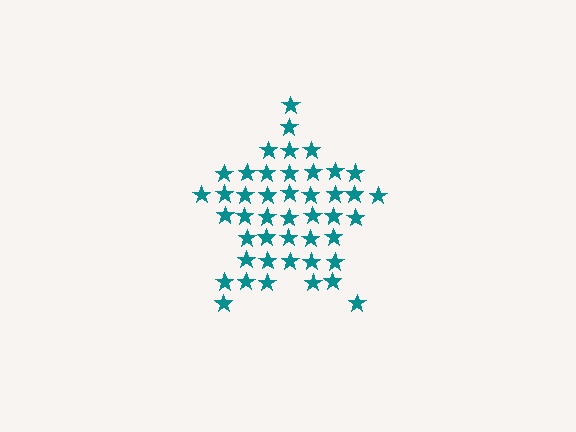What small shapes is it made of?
It is made of small stars.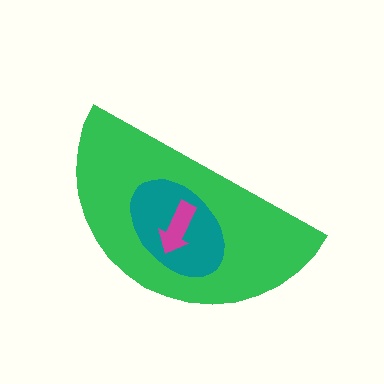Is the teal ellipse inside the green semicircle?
Yes.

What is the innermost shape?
The magenta arrow.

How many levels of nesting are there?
3.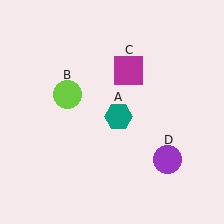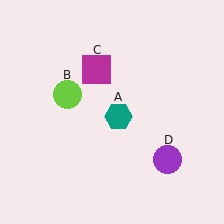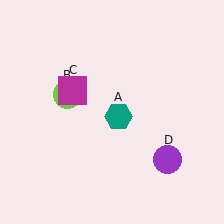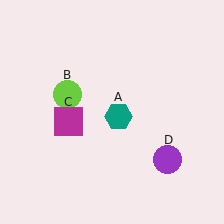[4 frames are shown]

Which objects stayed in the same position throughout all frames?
Teal hexagon (object A) and lime circle (object B) and purple circle (object D) remained stationary.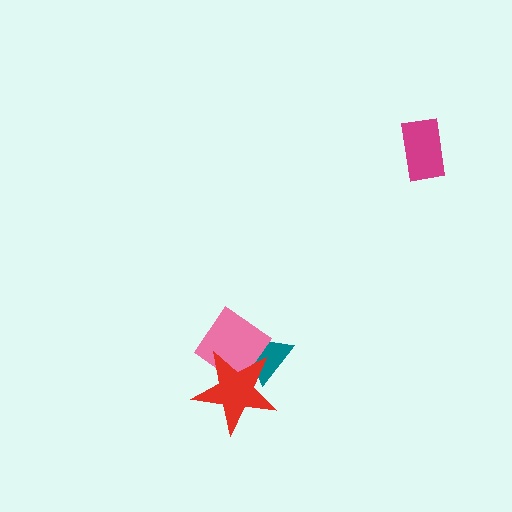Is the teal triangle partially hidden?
Yes, it is partially covered by another shape.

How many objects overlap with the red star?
2 objects overlap with the red star.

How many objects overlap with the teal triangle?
2 objects overlap with the teal triangle.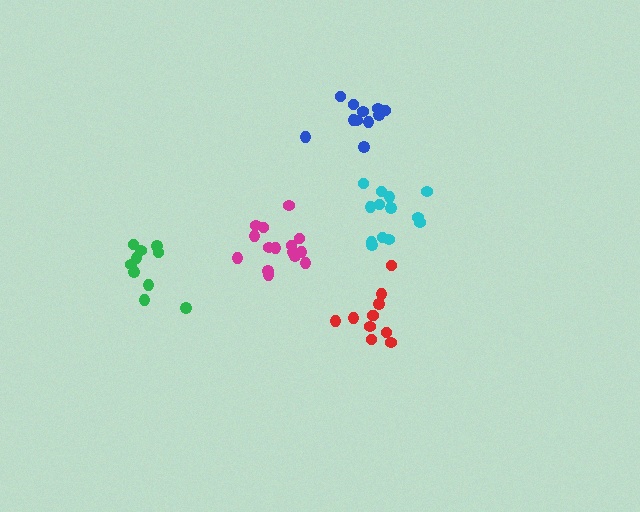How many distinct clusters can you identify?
There are 5 distinct clusters.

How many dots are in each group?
Group 1: 15 dots, Group 2: 10 dots, Group 3: 13 dots, Group 4: 11 dots, Group 5: 11 dots (60 total).